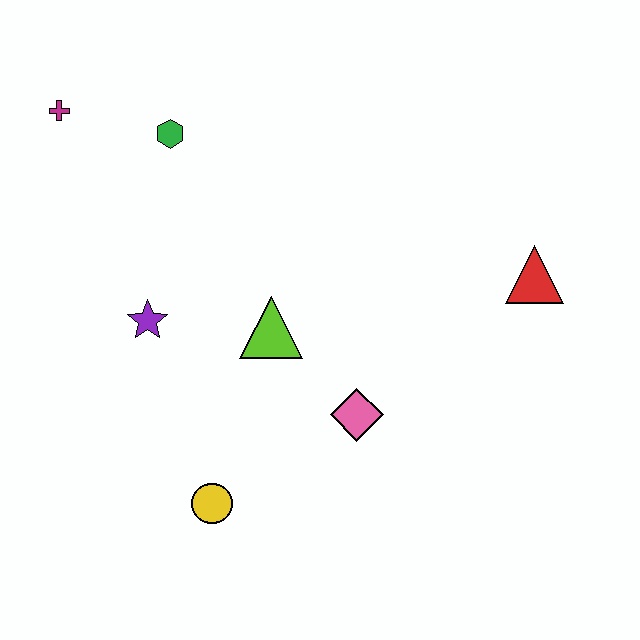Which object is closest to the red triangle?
The pink diamond is closest to the red triangle.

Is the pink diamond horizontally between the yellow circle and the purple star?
No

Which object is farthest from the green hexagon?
The red triangle is farthest from the green hexagon.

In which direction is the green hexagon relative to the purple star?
The green hexagon is above the purple star.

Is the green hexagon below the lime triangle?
No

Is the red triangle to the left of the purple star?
No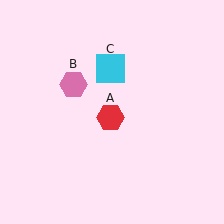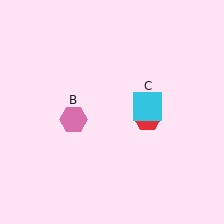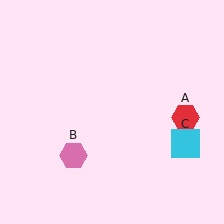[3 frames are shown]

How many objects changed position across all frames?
3 objects changed position: red hexagon (object A), pink hexagon (object B), cyan square (object C).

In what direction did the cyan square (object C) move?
The cyan square (object C) moved down and to the right.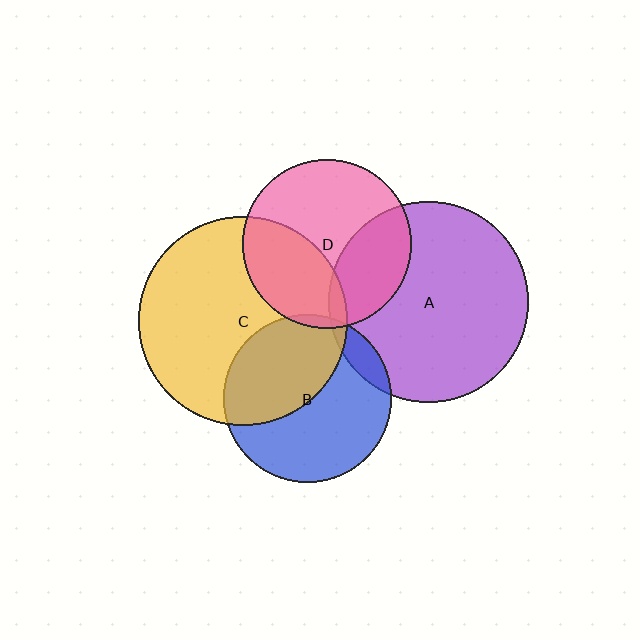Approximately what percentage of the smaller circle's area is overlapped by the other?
Approximately 35%.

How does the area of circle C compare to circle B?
Approximately 1.5 times.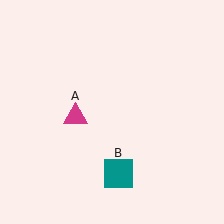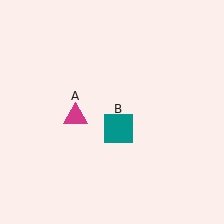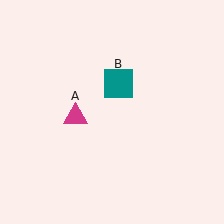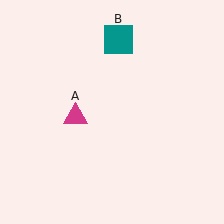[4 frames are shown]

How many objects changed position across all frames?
1 object changed position: teal square (object B).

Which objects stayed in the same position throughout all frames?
Magenta triangle (object A) remained stationary.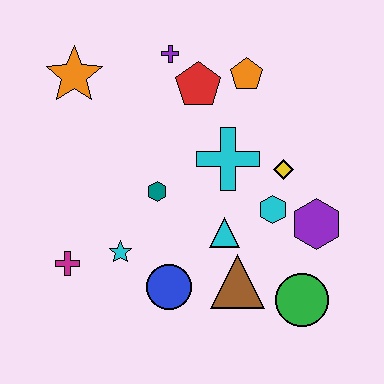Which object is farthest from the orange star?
The green circle is farthest from the orange star.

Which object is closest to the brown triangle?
The cyan triangle is closest to the brown triangle.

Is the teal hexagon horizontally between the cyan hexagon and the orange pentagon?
No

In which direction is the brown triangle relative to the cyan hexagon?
The brown triangle is below the cyan hexagon.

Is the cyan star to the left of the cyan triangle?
Yes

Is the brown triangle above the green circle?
Yes